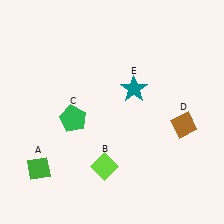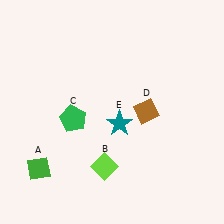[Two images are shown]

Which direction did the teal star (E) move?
The teal star (E) moved down.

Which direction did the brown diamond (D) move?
The brown diamond (D) moved left.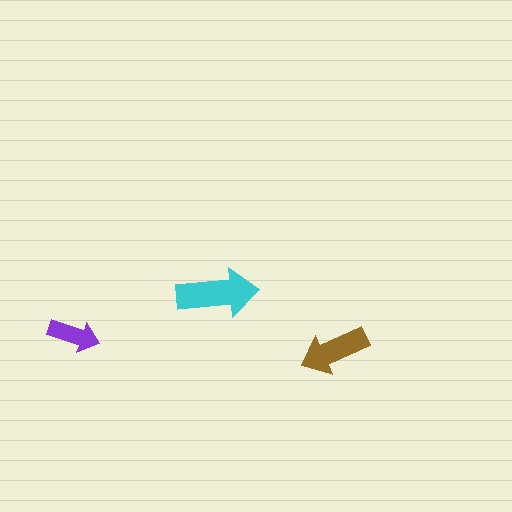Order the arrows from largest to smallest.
the cyan one, the brown one, the purple one.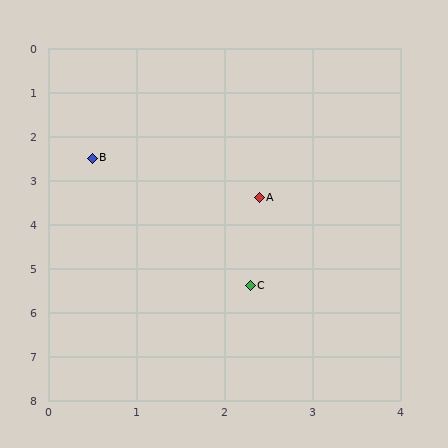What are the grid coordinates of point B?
Point B is at approximately (0.5, 2.5).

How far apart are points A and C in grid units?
Points A and C are about 2.0 grid units apart.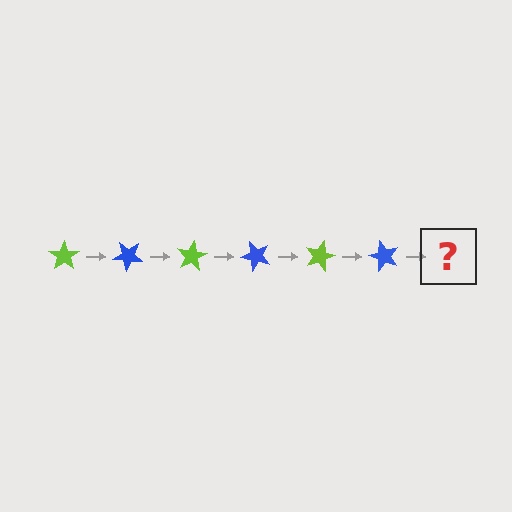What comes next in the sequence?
The next element should be a lime star, rotated 240 degrees from the start.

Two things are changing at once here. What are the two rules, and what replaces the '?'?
The two rules are that it rotates 40 degrees each step and the color cycles through lime and blue. The '?' should be a lime star, rotated 240 degrees from the start.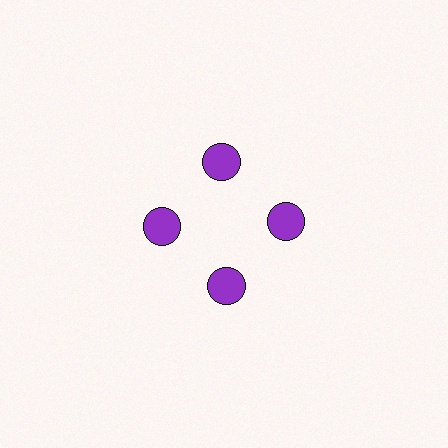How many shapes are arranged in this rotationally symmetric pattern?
There are 4 shapes, arranged in 4 groups of 1.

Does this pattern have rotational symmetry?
Yes, this pattern has 4-fold rotational symmetry. It looks the same after rotating 90 degrees around the center.